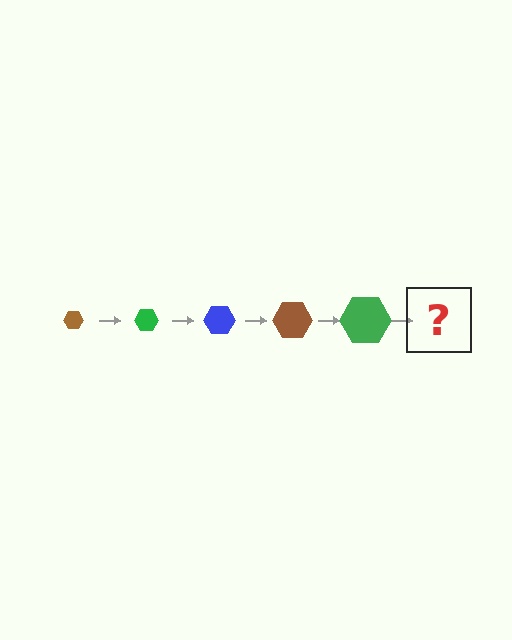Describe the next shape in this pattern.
It should be a blue hexagon, larger than the previous one.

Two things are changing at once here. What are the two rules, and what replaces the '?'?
The two rules are that the hexagon grows larger each step and the color cycles through brown, green, and blue. The '?' should be a blue hexagon, larger than the previous one.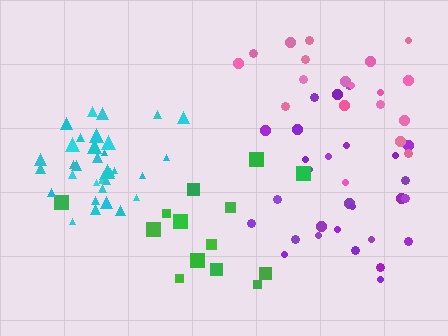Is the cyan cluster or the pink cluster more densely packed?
Cyan.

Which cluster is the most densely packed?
Cyan.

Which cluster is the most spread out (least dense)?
Green.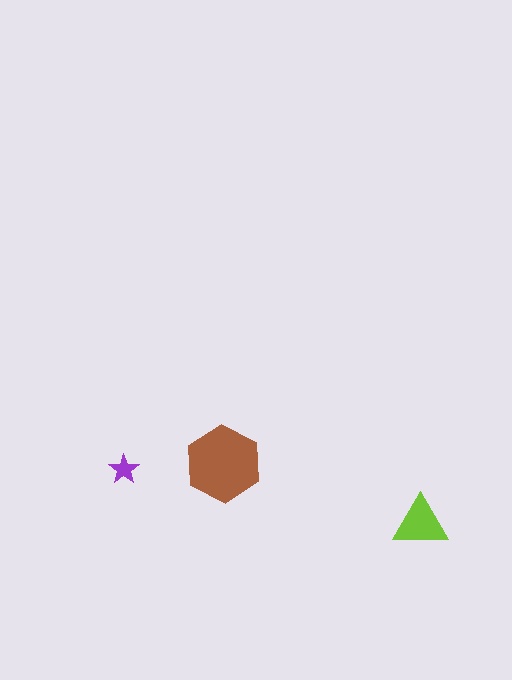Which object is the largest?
The brown hexagon.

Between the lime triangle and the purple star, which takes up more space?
The lime triangle.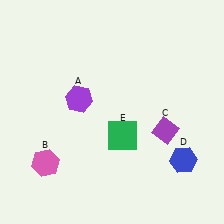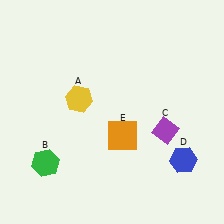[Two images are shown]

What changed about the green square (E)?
In Image 1, E is green. In Image 2, it changed to orange.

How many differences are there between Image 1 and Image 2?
There are 3 differences between the two images.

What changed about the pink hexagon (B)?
In Image 1, B is pink. In Image 2, it changed to green.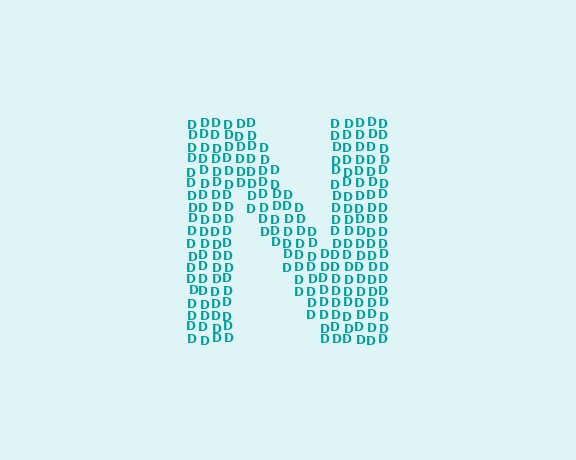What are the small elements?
The small elements are letter D's.